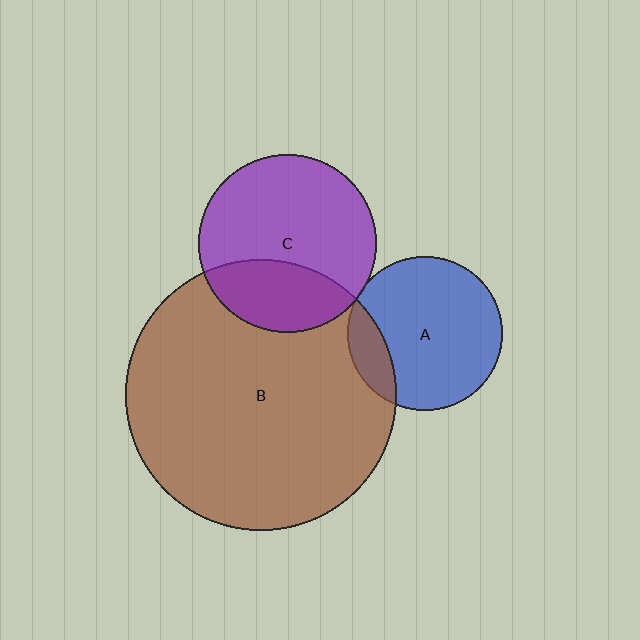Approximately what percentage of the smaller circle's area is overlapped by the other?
Approximately 5%.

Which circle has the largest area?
Circle B (brown).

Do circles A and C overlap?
Yes.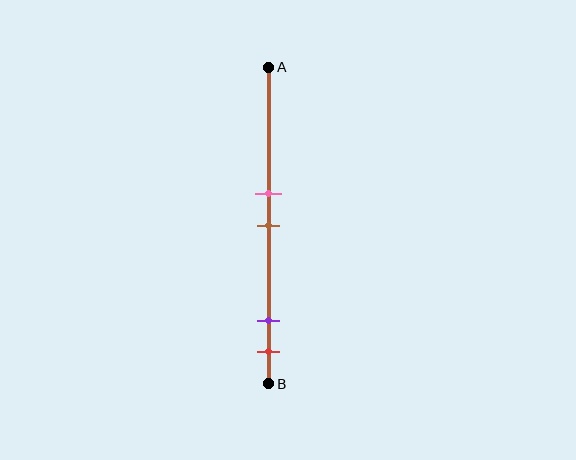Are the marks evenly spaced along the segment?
No, the marks are not evenly spaced.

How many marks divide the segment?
There are 4 marks dividing the segment.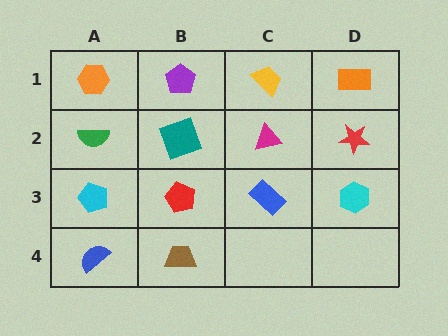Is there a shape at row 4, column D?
No, that cell is empty.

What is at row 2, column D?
A red star.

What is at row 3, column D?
A cyan hexagon.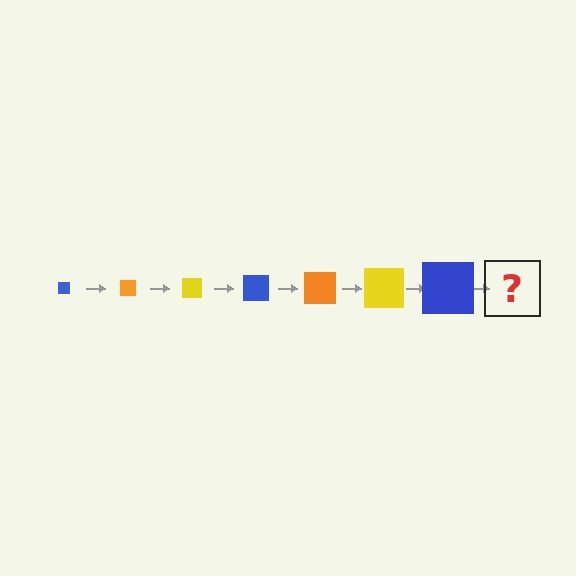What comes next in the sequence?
The next element should be an orange square, larger than the previous one.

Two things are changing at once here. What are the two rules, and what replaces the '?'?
The two rules are that the square grows larger each step and the color cycles through blue, orange, and yellow. The '?' should be an orange square, larger than the previous one.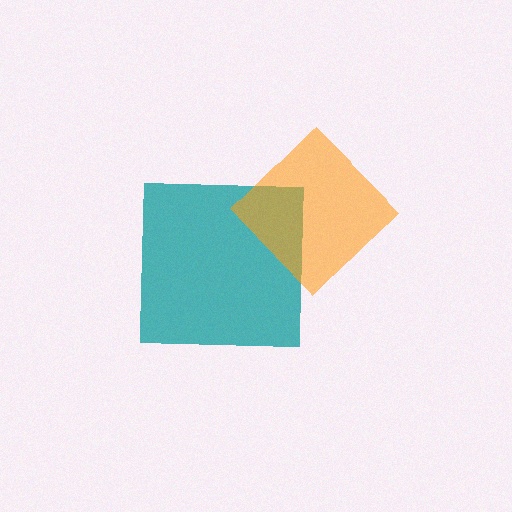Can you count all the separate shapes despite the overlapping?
Yes, there are 2 separate shapes.